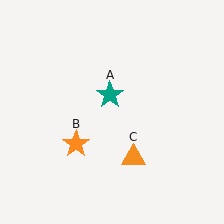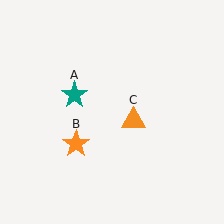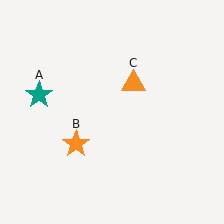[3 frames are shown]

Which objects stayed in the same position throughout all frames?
Orange star (object B) remained stationary.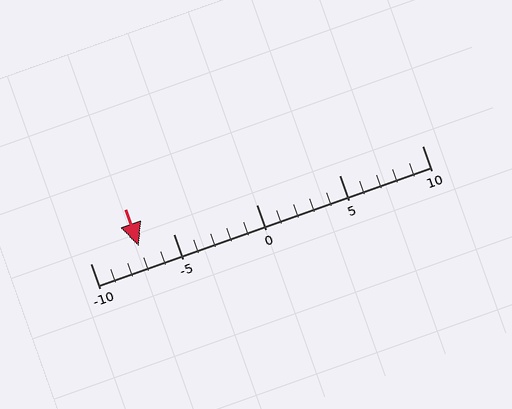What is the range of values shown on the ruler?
The ruler shows values from -10 to 10.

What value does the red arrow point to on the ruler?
The red arrow points to approximately -7.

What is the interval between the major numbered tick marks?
The major tick marks are spaced 5 units apart.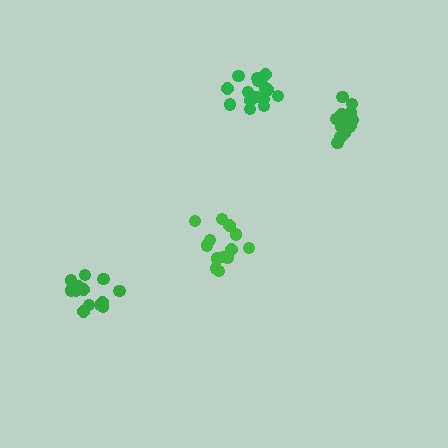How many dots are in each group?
Group 1: 13 dots, Group 2: 13 dots, Group 3: 17 dots, Group 4: 16 dots (59 total).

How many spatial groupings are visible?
There are 4 spatial groupings.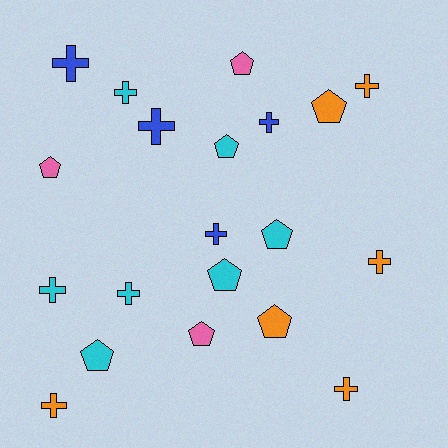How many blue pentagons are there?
There are no blue pentagons.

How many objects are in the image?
There are 20 objects.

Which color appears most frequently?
Cyan, with 7 objects.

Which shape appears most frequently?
Cross, with 11 objects.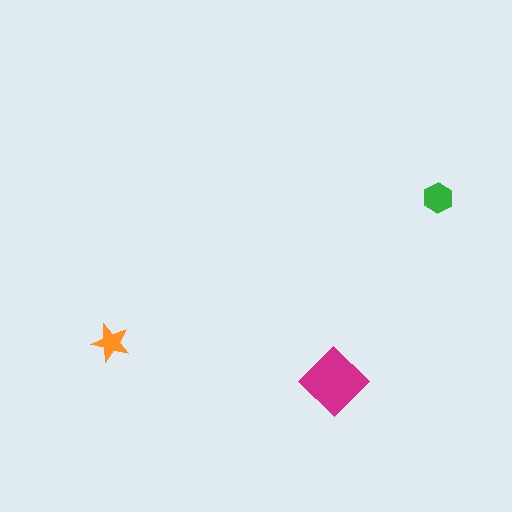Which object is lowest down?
The magenta diamond is bottommost.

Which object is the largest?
The magenta diamond.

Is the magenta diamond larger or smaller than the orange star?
Larger.